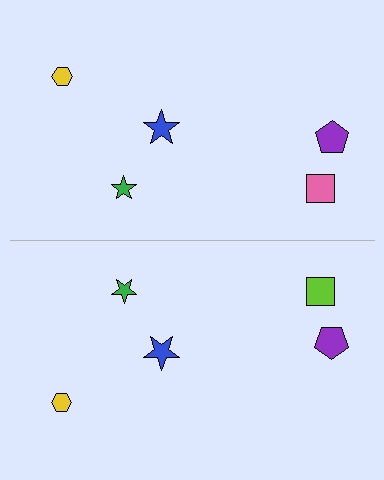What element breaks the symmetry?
The lime square on the bottom side breaks the symmetry — its mirror counterpart is pink.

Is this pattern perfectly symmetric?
No, the pattern is not perfectly symmetric. The lime square on the bottom side breaks the symmetry — its mirror counterpart is pink.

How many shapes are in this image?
There are 10 shapes in this image.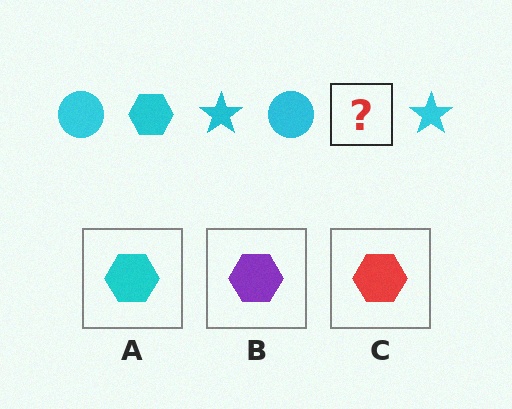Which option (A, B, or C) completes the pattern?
A.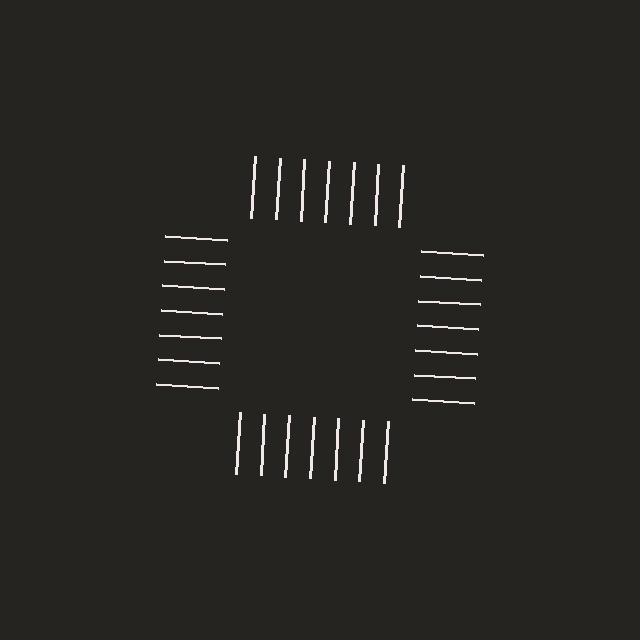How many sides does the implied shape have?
4 sides — the line-ends trace a square.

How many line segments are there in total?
28 — 7 along each of the 4 edges.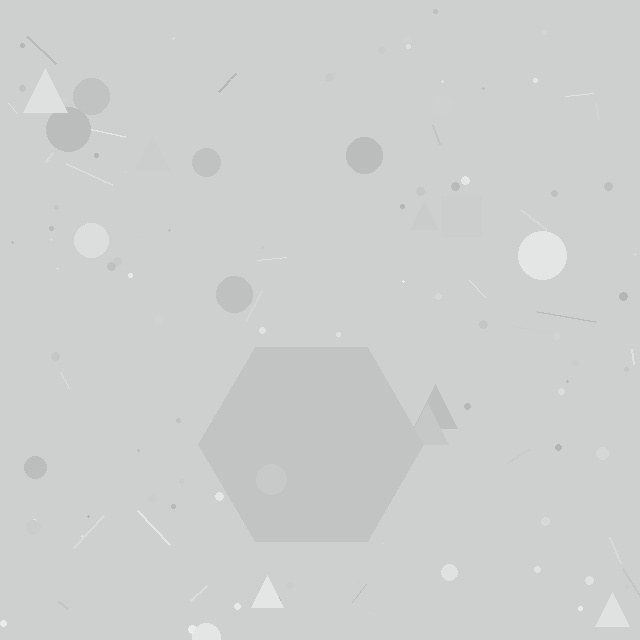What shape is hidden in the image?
A hexagon is hidden in the image.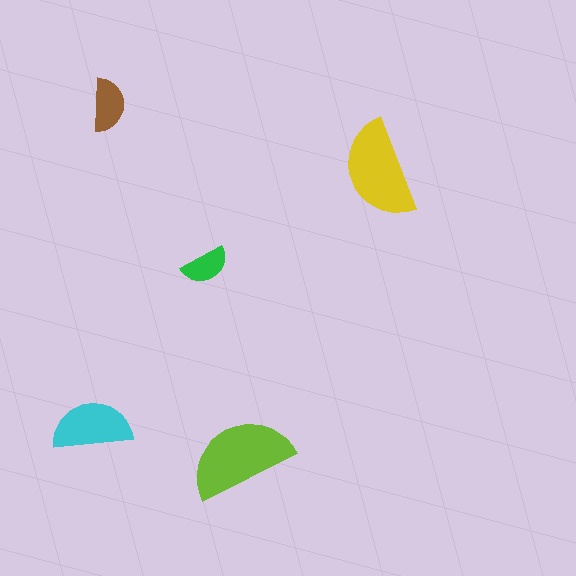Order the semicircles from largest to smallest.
the lime one, the yellow one, the cyan one, the brown one, the green one.